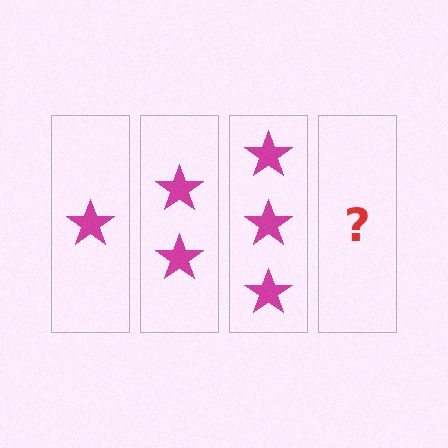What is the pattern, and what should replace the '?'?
The pattern is that each step adds one more star. The '?' should be 4 stars.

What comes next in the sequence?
The next element should be 4 stars.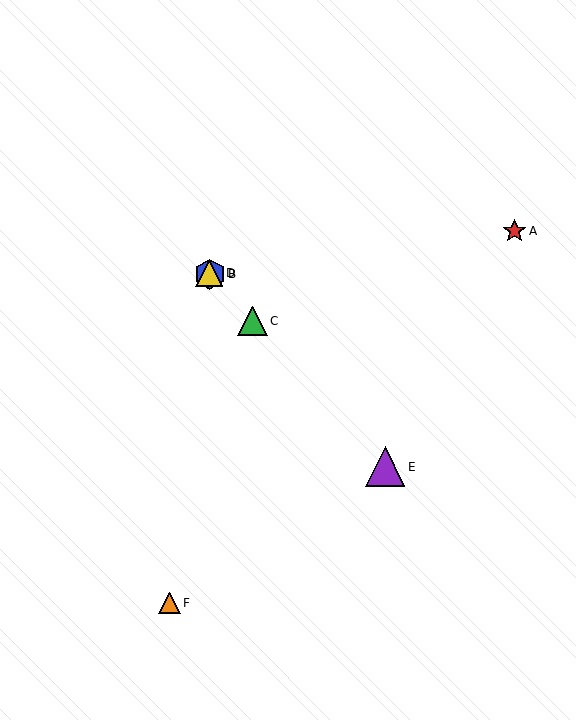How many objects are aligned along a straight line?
4 objects (B, C, D, E) are aligned along a straight line.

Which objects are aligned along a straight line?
Objects B, C, D, E are aligned along a straight line.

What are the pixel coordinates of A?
Object A is at (515, 231).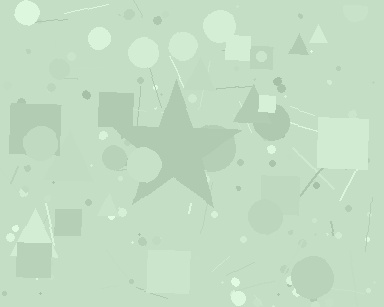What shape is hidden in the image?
A star is hidden in the image.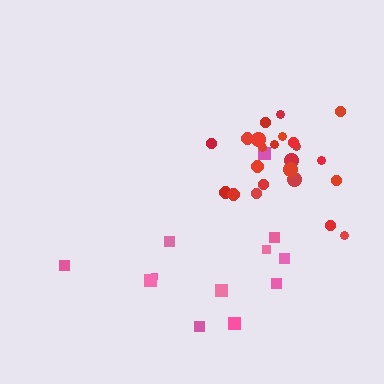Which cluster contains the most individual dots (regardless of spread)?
Red (23).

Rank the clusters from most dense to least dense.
red, pink.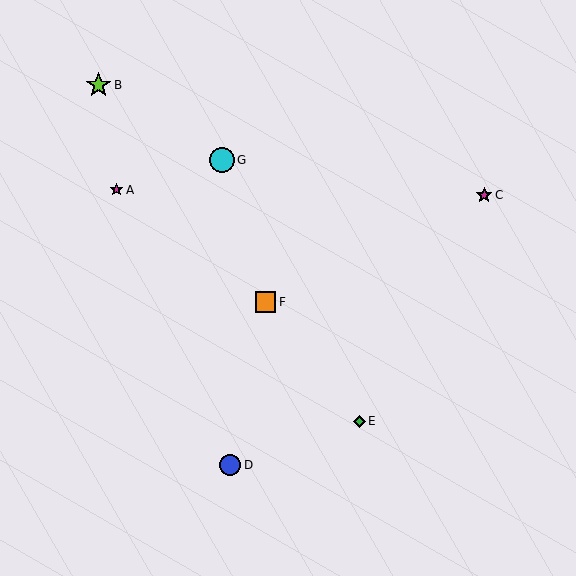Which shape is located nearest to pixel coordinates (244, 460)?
The blue circle (labeled D) at (230, 465) is nearest to that location.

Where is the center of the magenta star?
The center of the magenta star is at (484, 195).